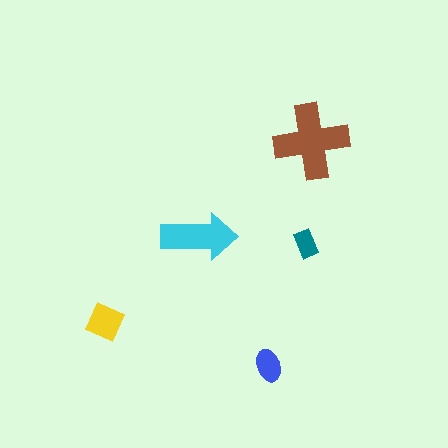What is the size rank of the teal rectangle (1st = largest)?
5th.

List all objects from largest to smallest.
The brown cross, the cyan arrow, the yellow square, the blue ellipse, the teal rectangle.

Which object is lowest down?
The blue ellipse is bottommost.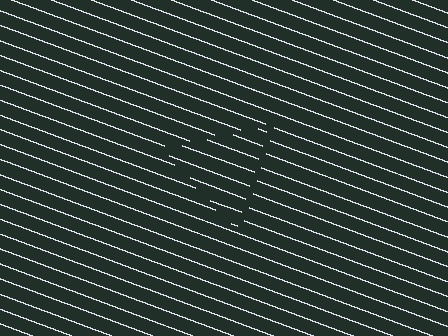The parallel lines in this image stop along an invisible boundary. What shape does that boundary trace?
An illusory triangle. The interior of the shape contains the same grating, shifted by half a period — the contour is defined by the phase discontinuity where line-ends from the inner and outer gratings abut.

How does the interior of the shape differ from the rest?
The interior of the shape contains the same grating, shifted by half a period — the contour is defined by the phase discontinuity where line-ends from the inner and outer gratings abut.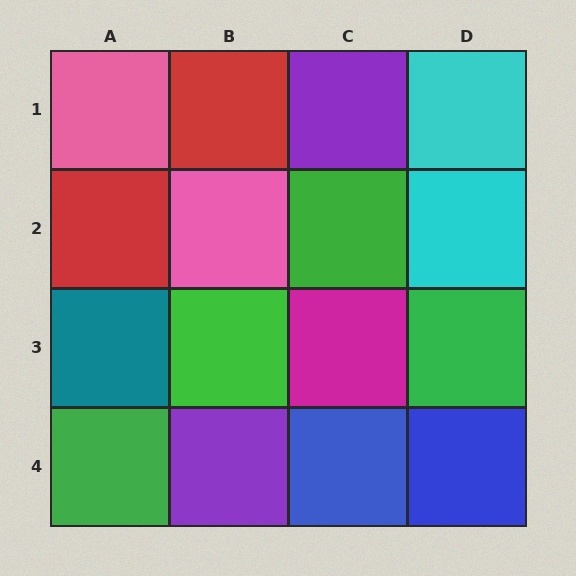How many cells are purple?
2 cells are purple.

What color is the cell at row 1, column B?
Red.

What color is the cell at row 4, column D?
Blue.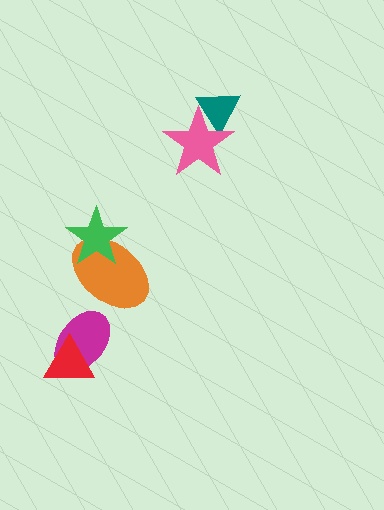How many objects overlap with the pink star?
1 object overlaps with the pink star.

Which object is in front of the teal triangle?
The pink star is in front of the teal triangle.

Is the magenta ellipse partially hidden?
Yes, it is partially covered by another shape.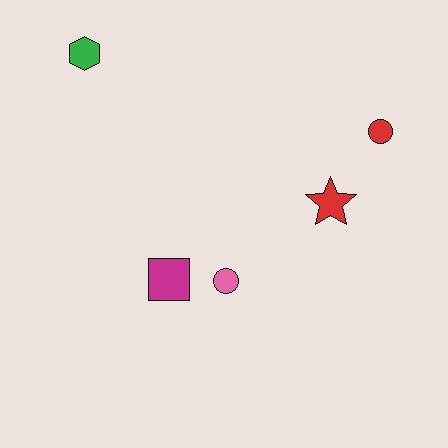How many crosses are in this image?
There are no crosses.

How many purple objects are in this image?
There are no purple objects.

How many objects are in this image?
There are 5 objects.